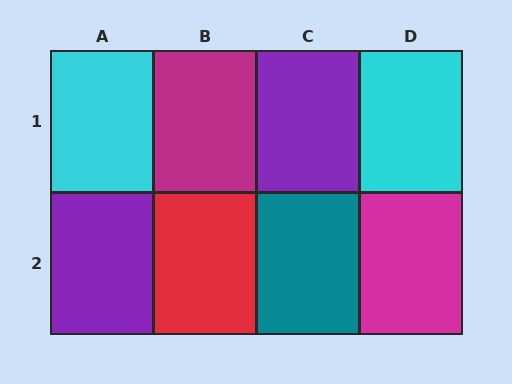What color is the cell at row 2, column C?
Teal.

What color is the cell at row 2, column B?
Red.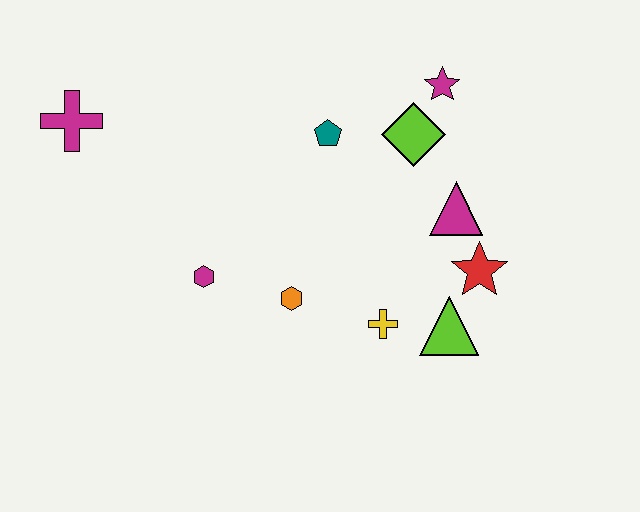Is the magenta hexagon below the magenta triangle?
Yes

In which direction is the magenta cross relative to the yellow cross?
The magenta cross is to the left of the yellow cross.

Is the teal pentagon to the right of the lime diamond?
No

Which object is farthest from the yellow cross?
The magenta cross is farthest from the yellow cross.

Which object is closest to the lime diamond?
The magenta star is closest to the lime diamond.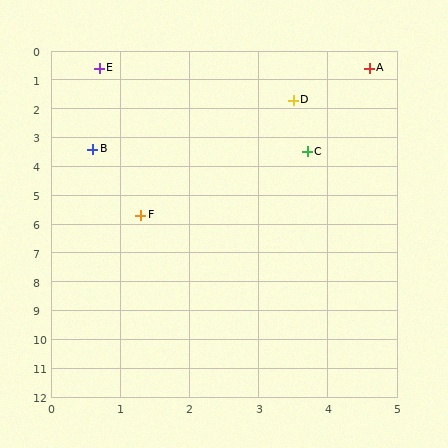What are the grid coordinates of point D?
Point D is at approximately (3.5, 1.7).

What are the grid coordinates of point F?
Point F is at approximately (1.3, 5.7).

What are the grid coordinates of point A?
Point A is at approximately (4.6, 0.6).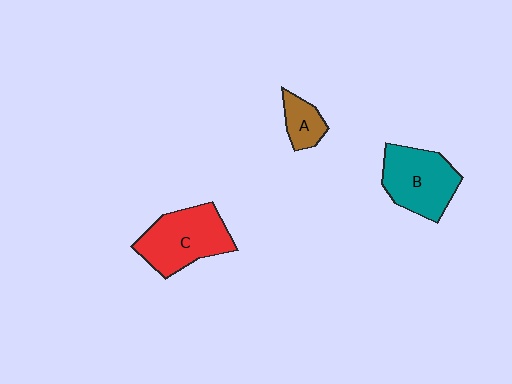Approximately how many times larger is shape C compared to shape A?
Approximately 2.5 times.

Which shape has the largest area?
Shape C (red).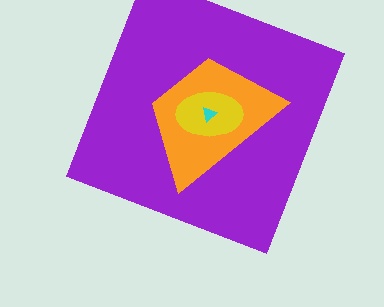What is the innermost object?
The cyan triangle.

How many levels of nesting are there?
4.